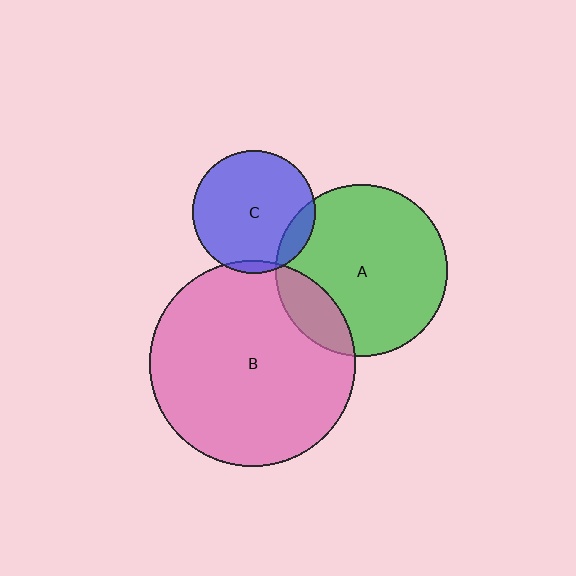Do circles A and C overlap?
Yes.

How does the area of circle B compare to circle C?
Approximately 2.8 times.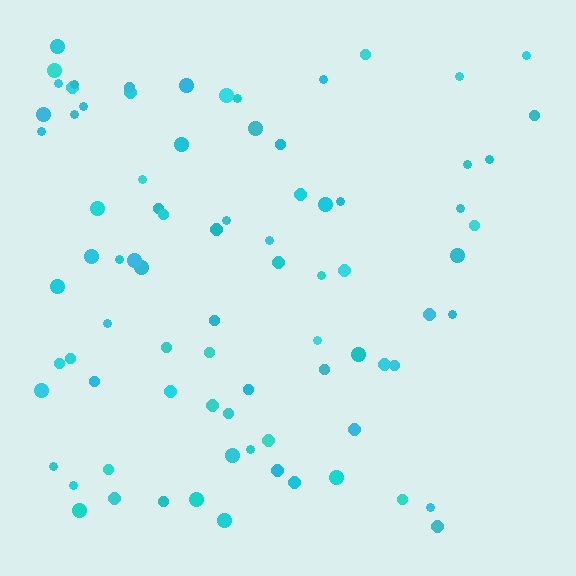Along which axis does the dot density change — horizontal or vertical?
Horizontal.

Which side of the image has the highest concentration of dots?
The left.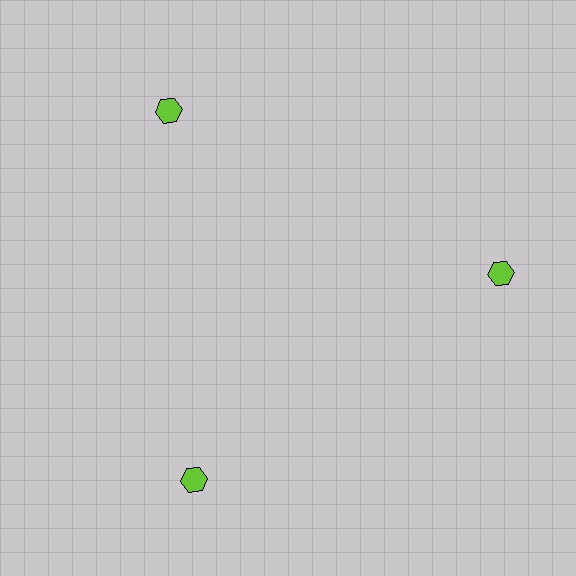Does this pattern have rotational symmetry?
Yes, this pattern has 3-fold rotational symmetry. It looks the same after rotating 120 degrees around the center.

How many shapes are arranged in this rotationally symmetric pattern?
There are 3 shapes, arranged in 3 groups of 1.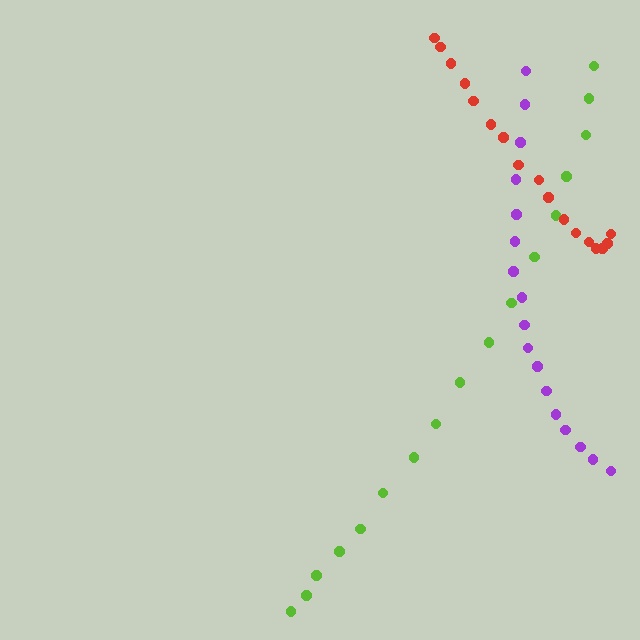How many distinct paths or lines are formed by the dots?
There are 3 distinct paths.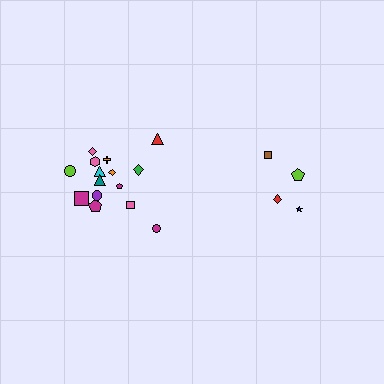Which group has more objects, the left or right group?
The left group.